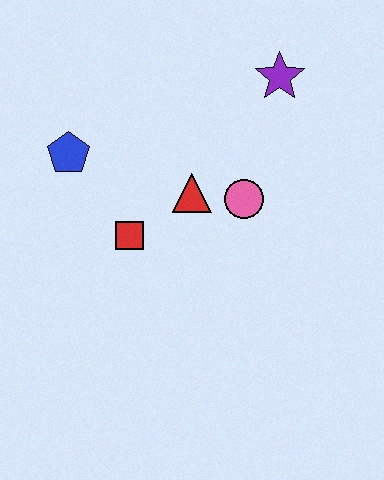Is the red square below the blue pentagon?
Yes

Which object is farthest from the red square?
The purple star is farthest from the red square.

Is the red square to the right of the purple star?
No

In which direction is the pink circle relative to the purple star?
The pink circle is below the purple star.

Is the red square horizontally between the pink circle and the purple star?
No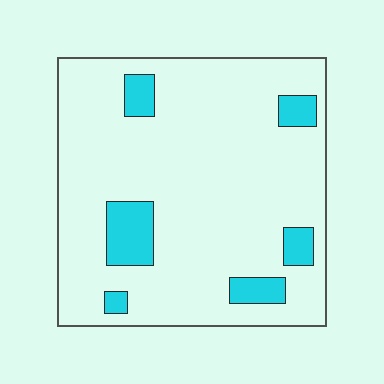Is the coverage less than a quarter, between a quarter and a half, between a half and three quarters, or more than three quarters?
Less than a quarter.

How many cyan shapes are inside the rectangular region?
6.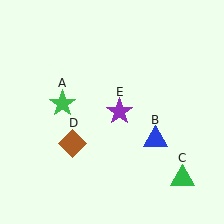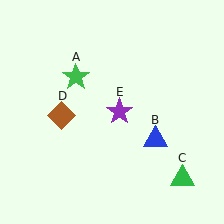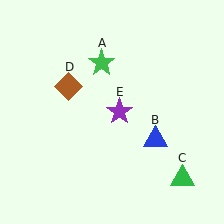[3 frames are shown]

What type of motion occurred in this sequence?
The green star (object A), brown diamond (object D) rotated clockwise around the center of the scene.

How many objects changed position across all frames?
2 objects changed position: green star (object A), brown diamond (object D).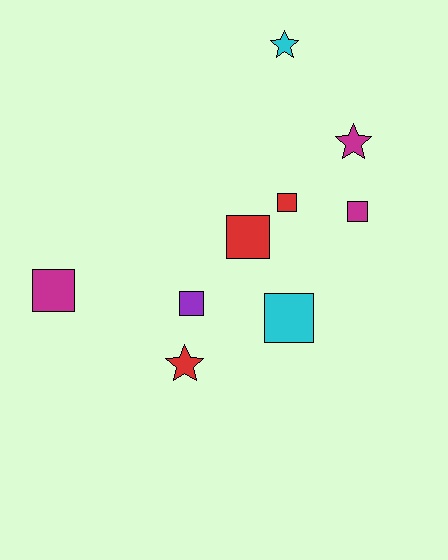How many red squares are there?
There are 2 red squares.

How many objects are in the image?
There are 9 objects.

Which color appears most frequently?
Magenta, with 3 objects.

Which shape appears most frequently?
Square, with 6 objects.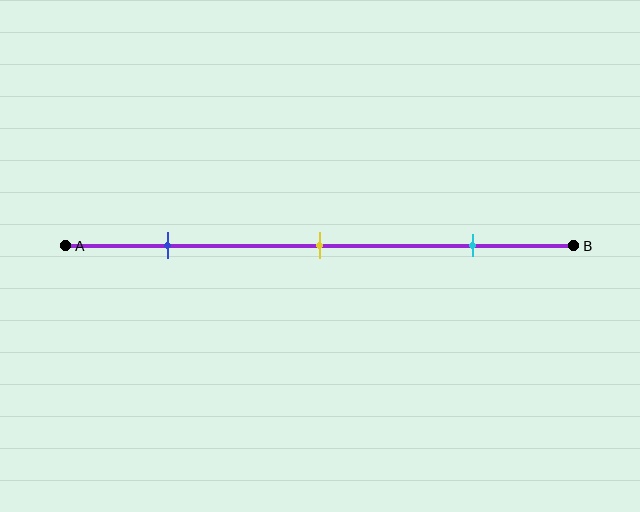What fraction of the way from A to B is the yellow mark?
The yellow mark is approximately 50% (0.5) of the way from A to B.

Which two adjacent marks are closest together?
The blue and yellow marks are the closest adjacent pair.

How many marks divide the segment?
There are 3 marks dividing the segment.